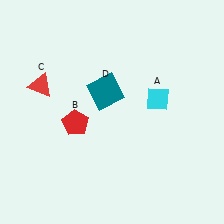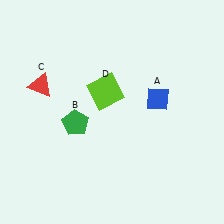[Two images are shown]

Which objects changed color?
A changed from cyan to blue. B changed from red to green. D changed from teal to lime.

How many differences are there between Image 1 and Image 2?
There are 3 differences between the two images.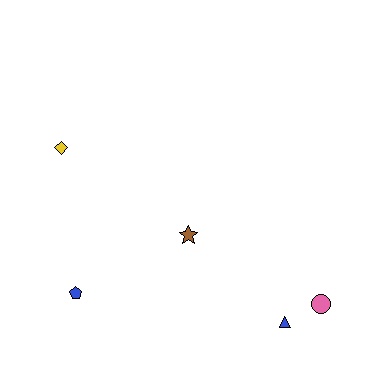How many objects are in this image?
There are 5 objects.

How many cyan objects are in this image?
There are no cyan objects.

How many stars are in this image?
There is 1 star.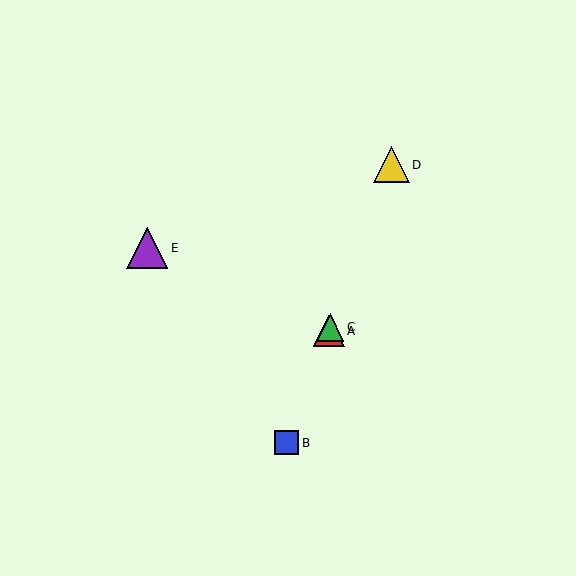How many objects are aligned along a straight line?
4 objects (A, B, C, D) are aligned along a straight line.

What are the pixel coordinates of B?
Object B is at (287, 443).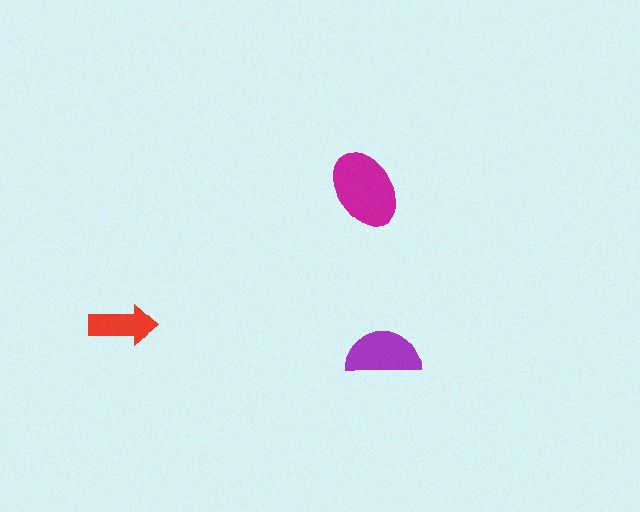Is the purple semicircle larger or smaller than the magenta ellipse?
Smaller.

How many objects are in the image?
There are 3 objects in the image.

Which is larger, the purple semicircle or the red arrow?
The purple semicircle.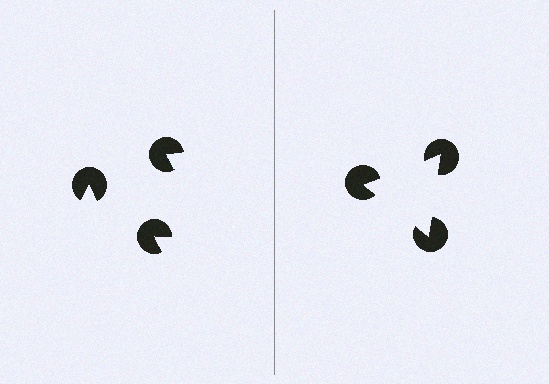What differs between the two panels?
The pac-man discs are positioned identically on both sides; only the wedge orientations differ. On the right they align to a triangle; on the left they are misaligned.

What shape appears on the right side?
An illusory triangle.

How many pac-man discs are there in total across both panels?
6 — 3 on each side.